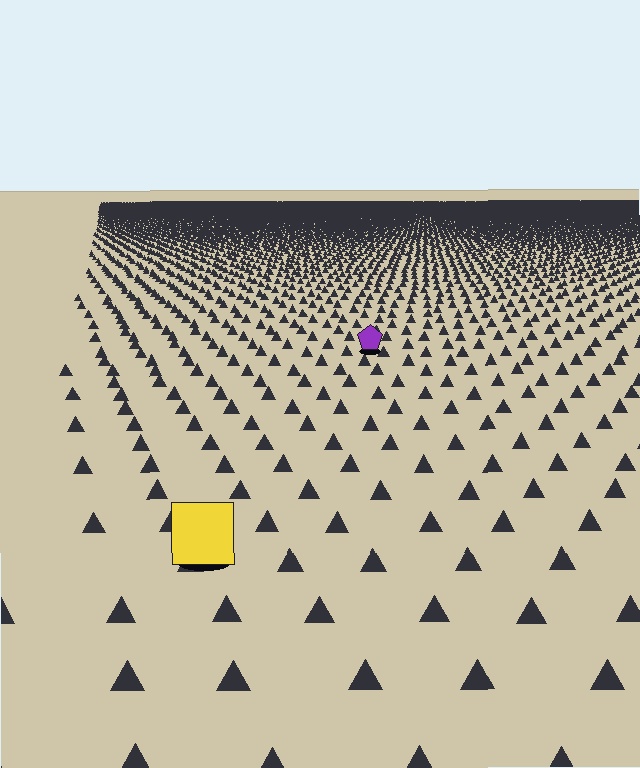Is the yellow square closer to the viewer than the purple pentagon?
Yes. The yellow square is closer — you can tell from the texture gradient: the ground texture is coarser near it.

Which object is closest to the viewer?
The yellow square is closest. The texture marks near it are larger and more spread out.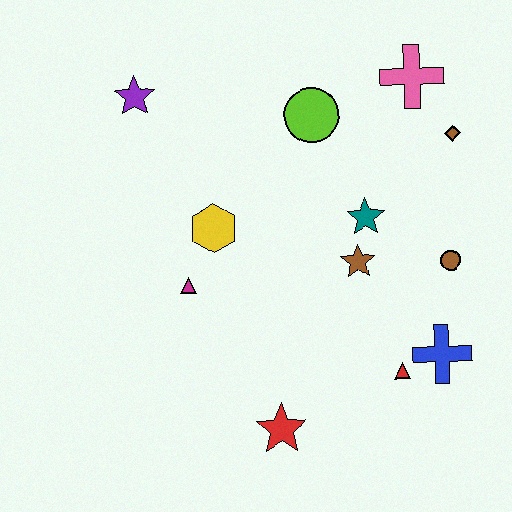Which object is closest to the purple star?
The yellow hexagon is closest to the purple star.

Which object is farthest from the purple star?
The blue cross is farthest from the purple star.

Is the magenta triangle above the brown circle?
No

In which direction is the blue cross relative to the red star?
The blue cross is to the right of the red star.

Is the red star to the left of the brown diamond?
Yes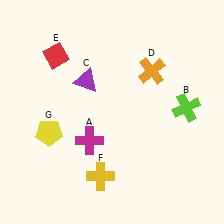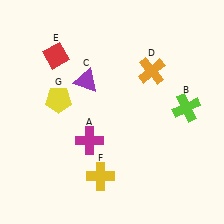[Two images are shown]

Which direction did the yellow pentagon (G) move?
The yellow pentagon (G) moved up.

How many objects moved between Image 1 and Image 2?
1 object moved between the two images.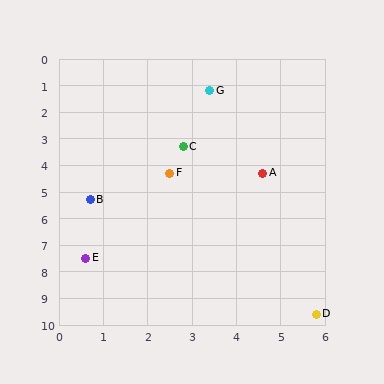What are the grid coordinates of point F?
Point F is at approximately (2.5, 4.3).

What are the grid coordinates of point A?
Point A is at approximately (4.6, 4.3).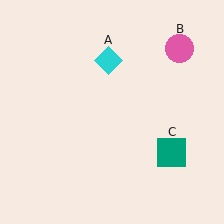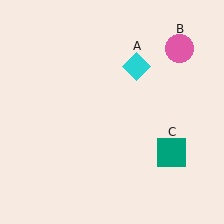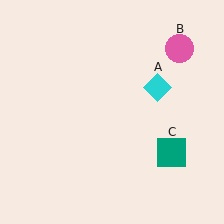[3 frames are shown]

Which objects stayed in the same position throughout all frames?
Pink circle (object B) and teal square (object C) remained stationary.